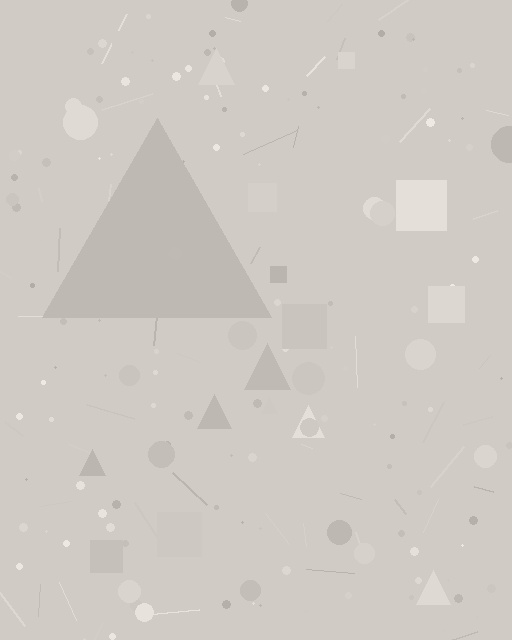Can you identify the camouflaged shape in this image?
The camouflaged shape is a triangle.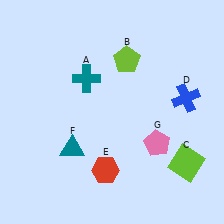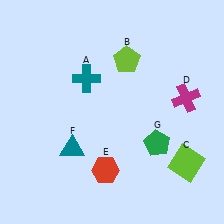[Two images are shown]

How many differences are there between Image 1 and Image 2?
There are 2 differences between the two images.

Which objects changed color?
D changed from blue to magenta. G changed from pink to green.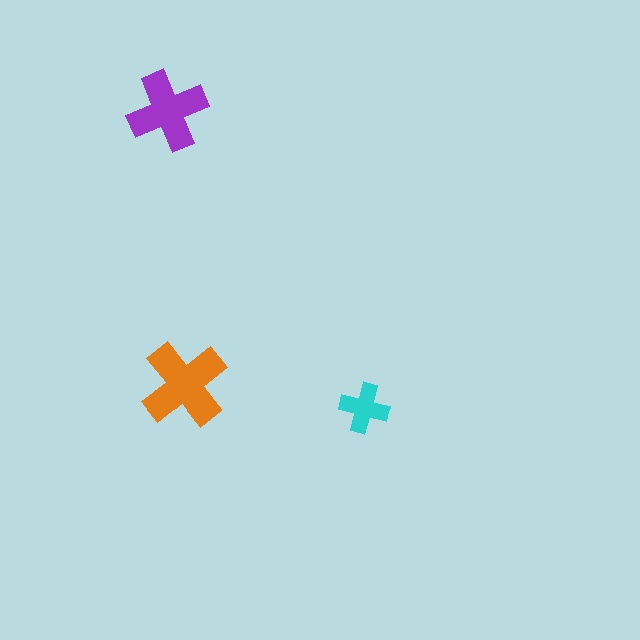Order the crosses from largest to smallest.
the orange one, the purple one, the cyan one.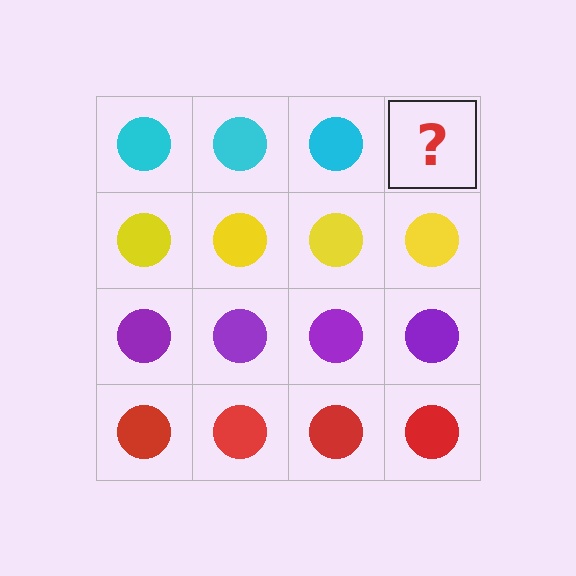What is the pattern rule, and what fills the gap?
The rule is that each row has a consistent color. The gap should be filled with a cyan circle.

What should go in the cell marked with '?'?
The missing cell should contain a cyan circle.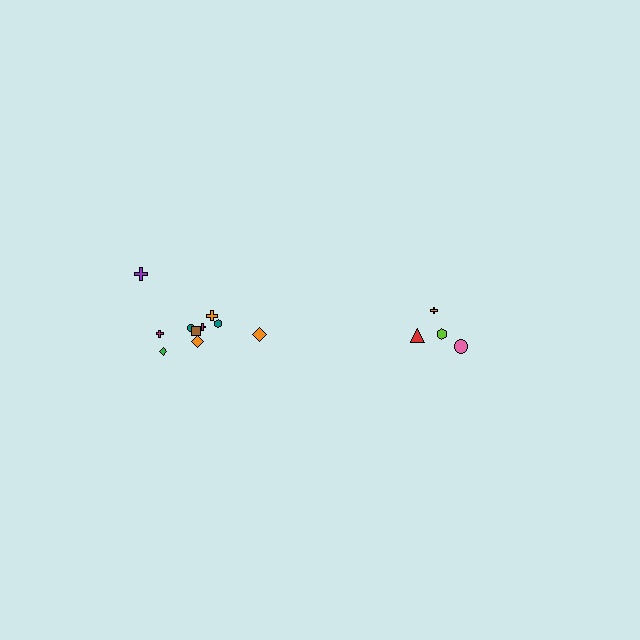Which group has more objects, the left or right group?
The left group.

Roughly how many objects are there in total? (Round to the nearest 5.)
Roughly 15 objects in total.